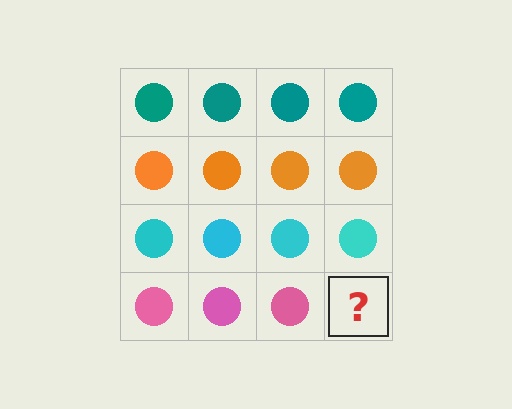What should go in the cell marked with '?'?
The missing cell should contain a pink circle.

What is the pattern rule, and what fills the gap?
The rule is that each row has a consistent color. The gap should be filled with a pink circle.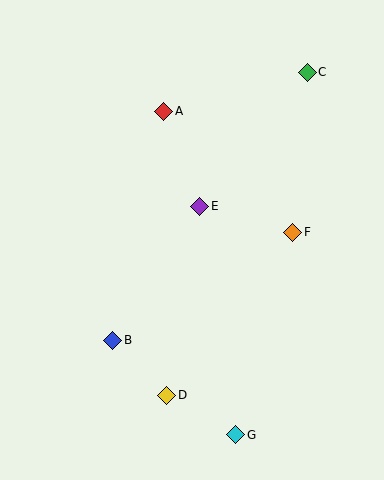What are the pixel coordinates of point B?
Point B is at (113, 340).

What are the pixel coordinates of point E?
Point E is at (200, 206).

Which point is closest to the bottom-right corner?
Point G is closest to the bottom-right corner.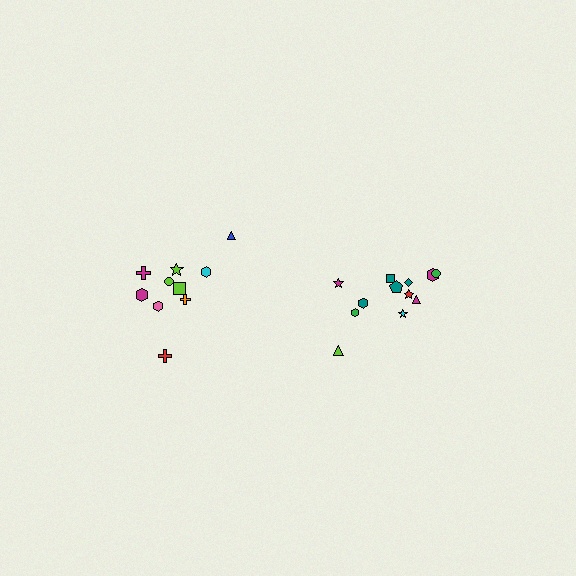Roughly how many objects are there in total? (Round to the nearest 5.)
Roughly 20 objects in total.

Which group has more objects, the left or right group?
The right group.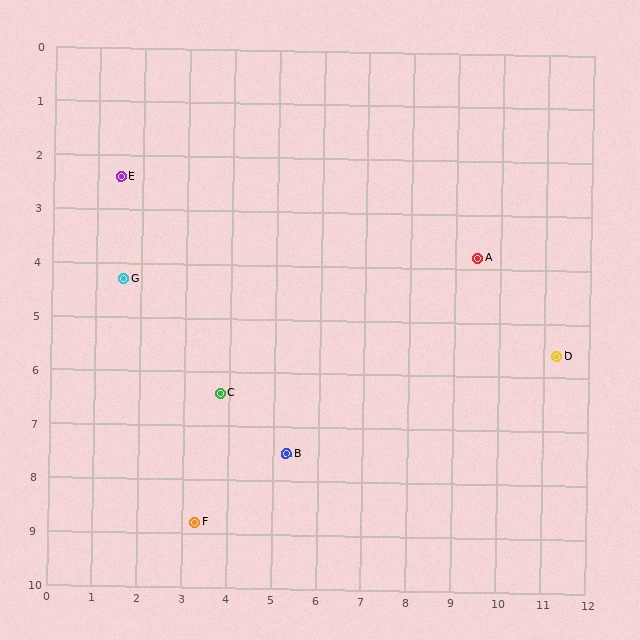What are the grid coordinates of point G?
Point G is at approximately (1.6, 4.3).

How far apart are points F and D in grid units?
Points F and D are about 8.6 grid units apart.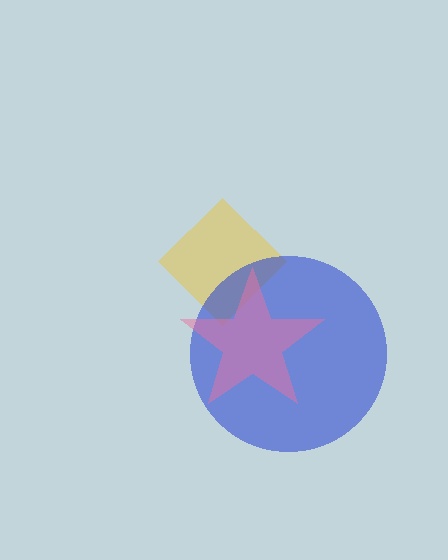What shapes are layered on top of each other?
The layered shapes are: a yellow diamond, a blue circle, a pink star.